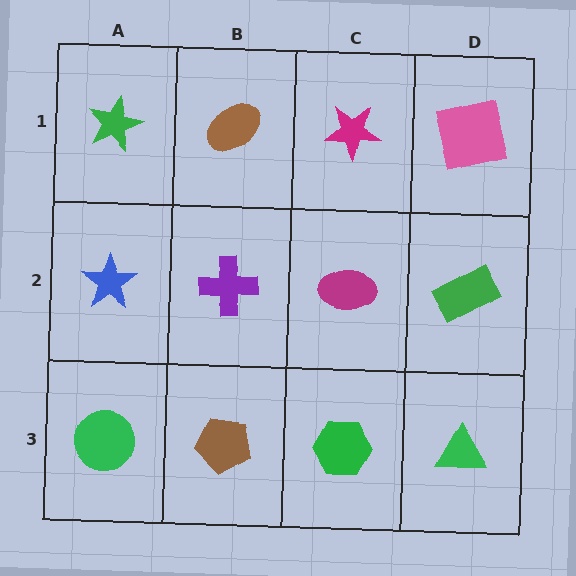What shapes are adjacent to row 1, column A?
A blue star (row 2, column A), a brown ellipse (row 1, column B).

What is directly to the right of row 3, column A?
A brown pentagon.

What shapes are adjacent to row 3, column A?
A blue star (row 2, column A), a brown pentagon (row 3, column B).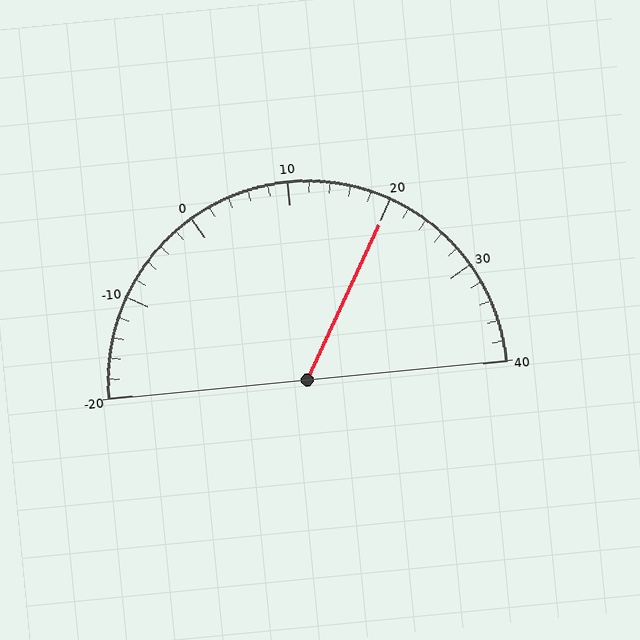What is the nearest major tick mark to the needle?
The nearest major tick mark is 20.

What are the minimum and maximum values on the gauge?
The gauge ranges from -20 to 40.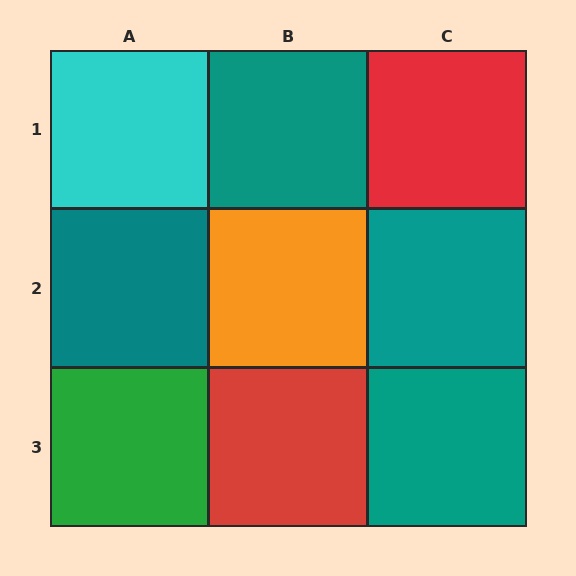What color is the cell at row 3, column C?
Teal.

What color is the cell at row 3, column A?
Green.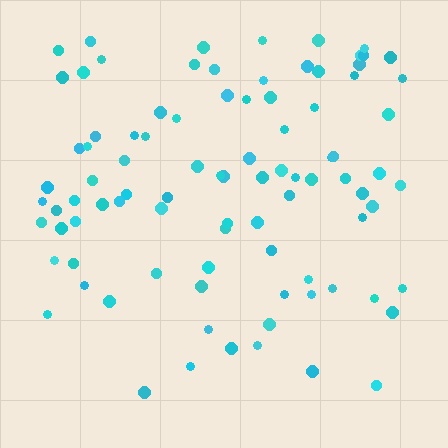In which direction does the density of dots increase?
From bottom to top, with the top side densest.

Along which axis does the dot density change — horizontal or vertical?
Vertical.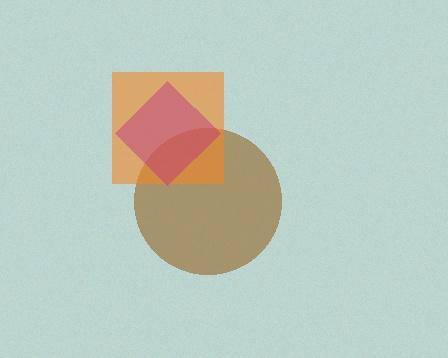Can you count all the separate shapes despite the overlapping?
Yes, there are 3 separate shapes.